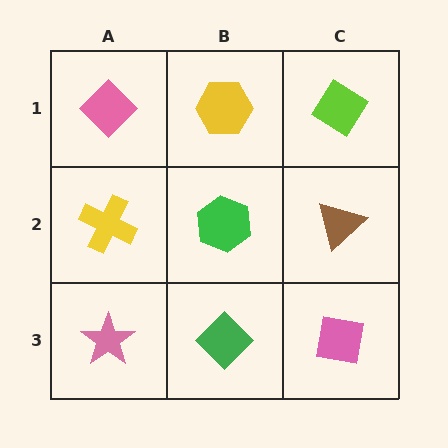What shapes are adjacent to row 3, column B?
A green hexagon (row 2, column B), a pink star (row 3, column A), a pink square (row 3, column C).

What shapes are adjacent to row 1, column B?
A green hexagon (row 2, column B), a pink diamond (row 1, column A), a lime diamond (row 1, column C).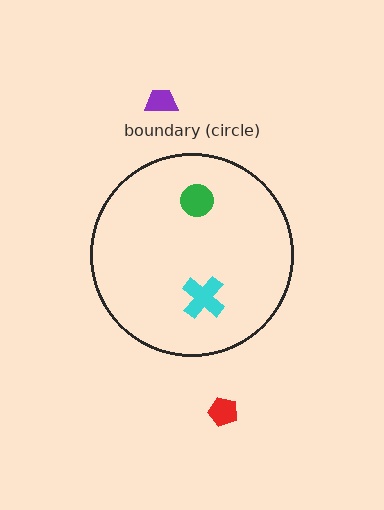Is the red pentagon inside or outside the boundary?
Outside.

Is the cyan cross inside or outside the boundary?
Inside.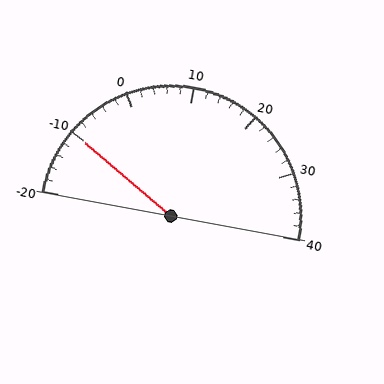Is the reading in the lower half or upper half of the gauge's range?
The reading is in the lower half of the range (-20 to 40).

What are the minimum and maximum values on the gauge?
The gauge ranges from -20 to 40.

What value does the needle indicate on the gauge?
The needle indicates approximately -10.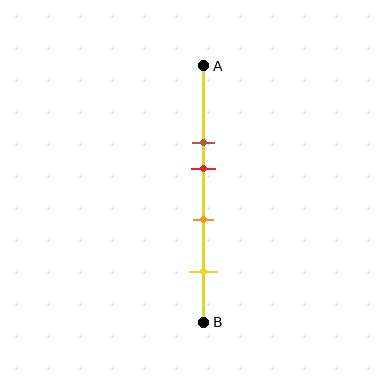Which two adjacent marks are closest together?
The brown and red marks are the closest adjacent pair.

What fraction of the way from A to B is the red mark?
The red mark is approximately 40% (0.4) of the way from A to B.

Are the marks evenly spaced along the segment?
No, the marks are not evenly spaced.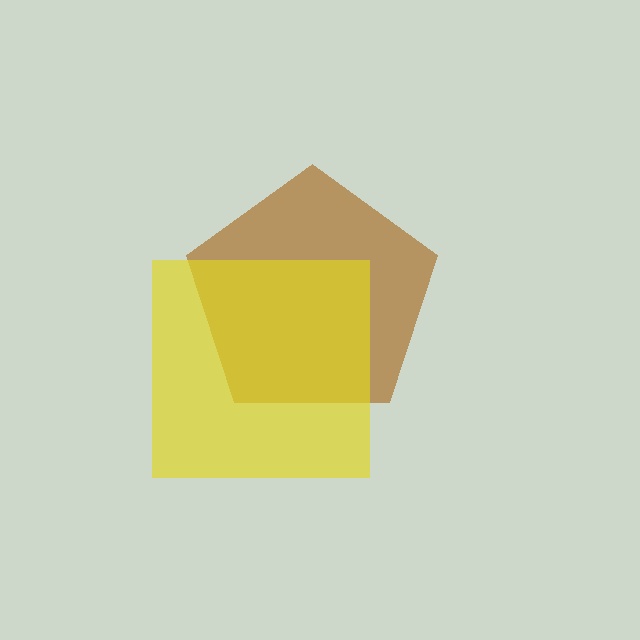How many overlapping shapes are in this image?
There are 2 overlapping shapes in the image.